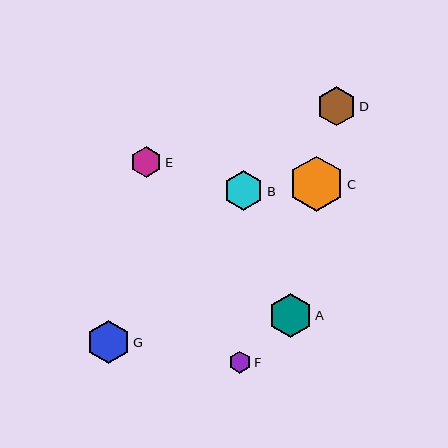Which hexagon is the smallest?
Hexagon F is the smallest with a size of approximately 22 pixels.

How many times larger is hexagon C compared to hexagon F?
Hexagon C is approximately 2.5 times the size of hexagon F.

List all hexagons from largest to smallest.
From largest to smallest: C, A, G, B, D, E, F.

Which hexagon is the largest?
Hexagon C is the largest with a size of approximately 56 pixels.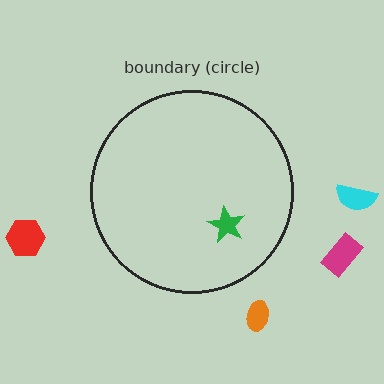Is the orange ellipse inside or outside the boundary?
Outside.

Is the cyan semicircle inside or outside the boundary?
Outside.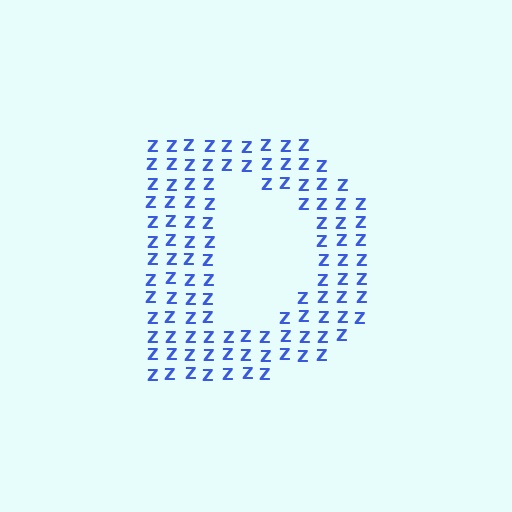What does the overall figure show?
The overall figure shows the letter D.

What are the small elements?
The small elements are letter Z's.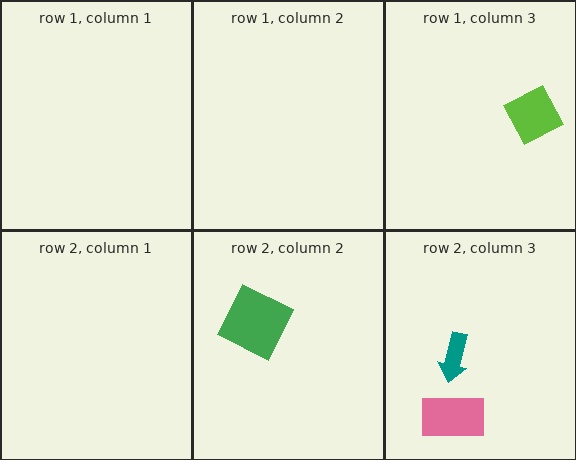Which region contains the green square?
The row 2, column 2 region.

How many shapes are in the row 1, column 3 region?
1.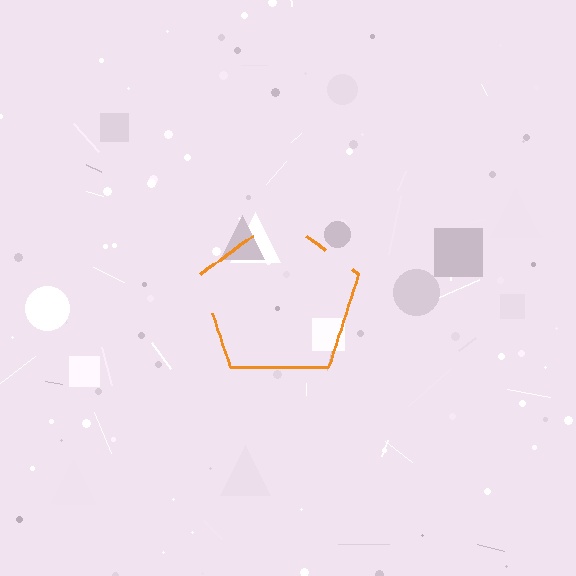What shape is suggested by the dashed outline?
The dashed outline suggests a pentagon.